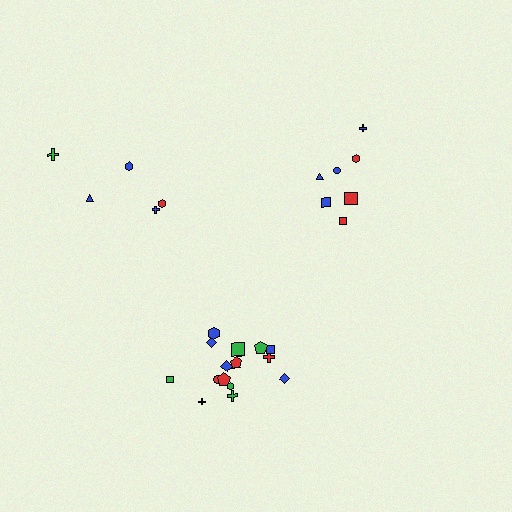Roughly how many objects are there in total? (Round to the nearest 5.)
Roughly 30 objects in total.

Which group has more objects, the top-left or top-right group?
The top-right group.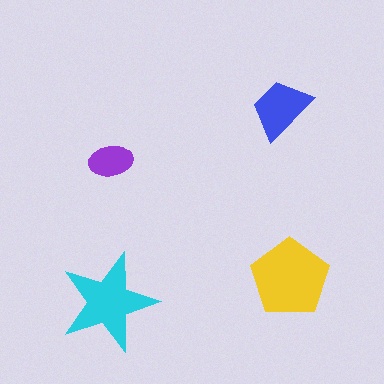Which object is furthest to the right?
The yellow pentagon is rightmost.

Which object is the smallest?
The purple ellipse.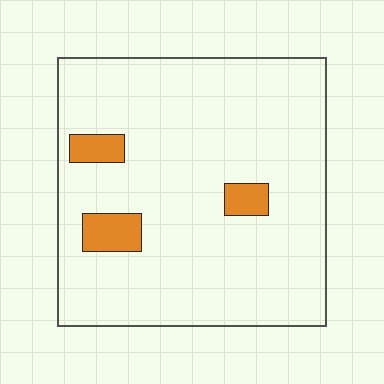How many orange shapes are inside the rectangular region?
3.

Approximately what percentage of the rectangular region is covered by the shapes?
Approximately 5%.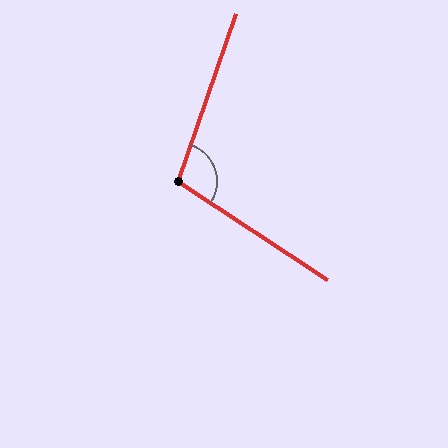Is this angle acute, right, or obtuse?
It is obtuse.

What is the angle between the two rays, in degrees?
Approximately 104 degrees.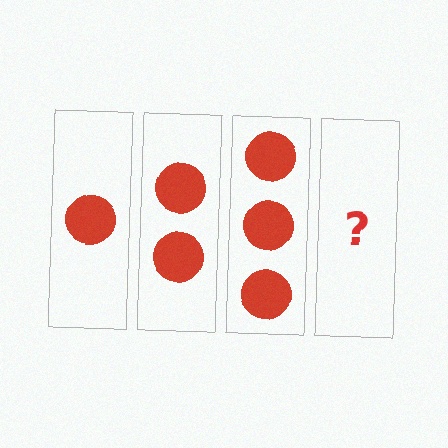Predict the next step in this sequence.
The next step is 4 circles.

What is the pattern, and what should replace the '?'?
The pattern is that each step adds one more circle. The '?' should be 4 circles.